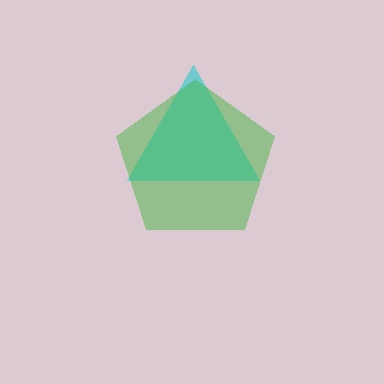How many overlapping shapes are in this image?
There are 2 overlapping shapes in the image.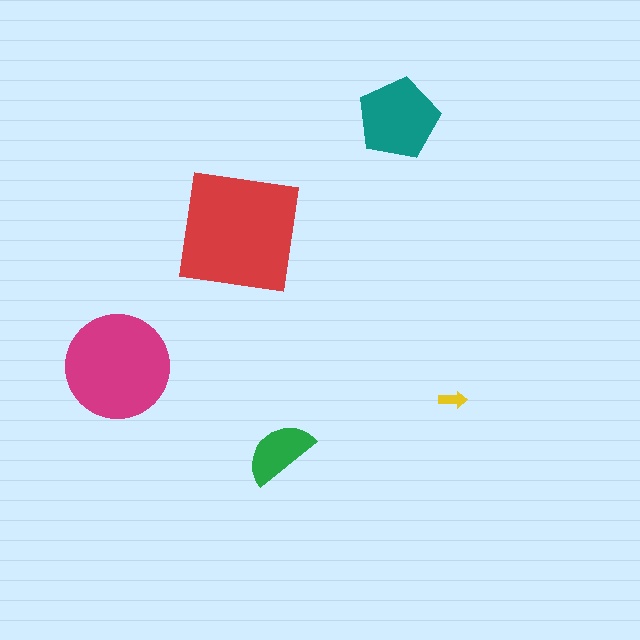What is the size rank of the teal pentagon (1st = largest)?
3rd.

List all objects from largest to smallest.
The red square, the magenta circle, the teal pentagon, the green semicircle, the yellow arrow.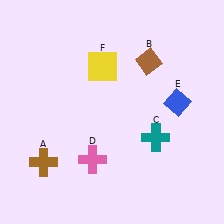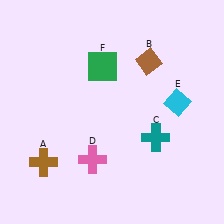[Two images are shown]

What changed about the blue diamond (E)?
In Image 1, E is blue. In Image 2, it changed to cyan.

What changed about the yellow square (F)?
In Image 1, F is yellow. In Image 2, it changed to green.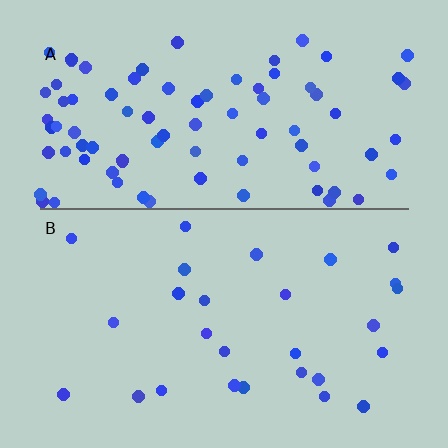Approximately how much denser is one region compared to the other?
Approximately 3.1× — region A over region B.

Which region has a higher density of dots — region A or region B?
A (the top).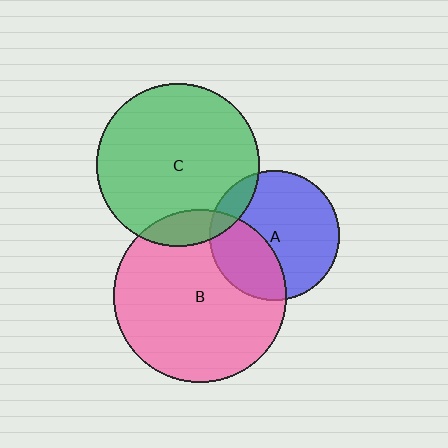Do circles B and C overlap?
Yes.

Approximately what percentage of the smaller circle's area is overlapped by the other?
Approximately 10%.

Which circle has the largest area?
Circle B (pink).